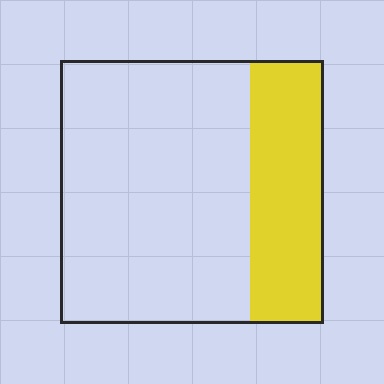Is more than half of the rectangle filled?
No.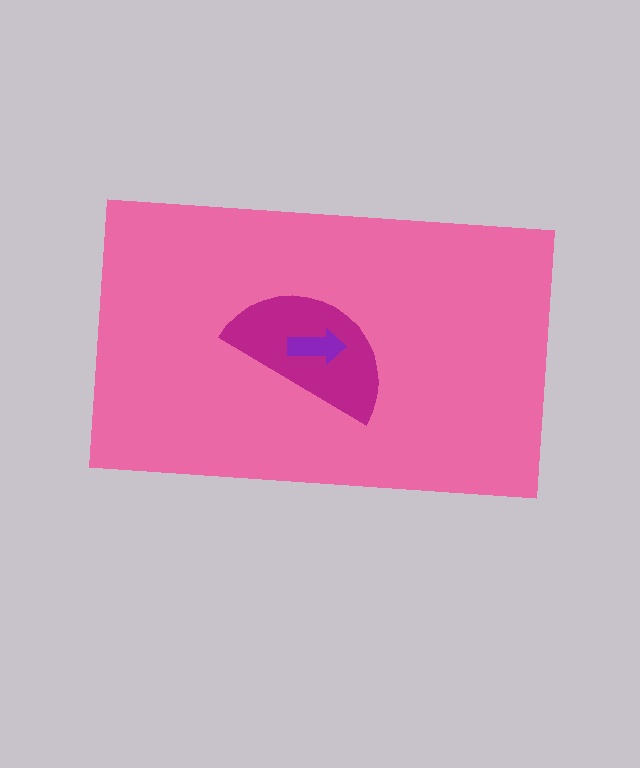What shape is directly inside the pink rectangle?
The magenta semicircle.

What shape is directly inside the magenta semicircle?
The purple arrow.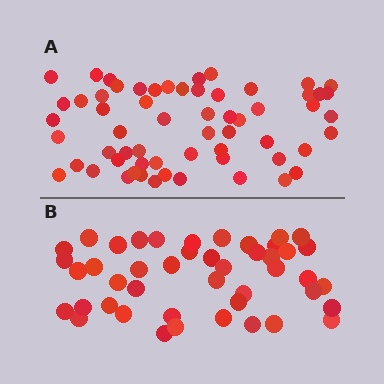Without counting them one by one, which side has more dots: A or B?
Region A (the top region) has more dots.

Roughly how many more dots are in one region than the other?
Region A has approximately 15 more dots than region B.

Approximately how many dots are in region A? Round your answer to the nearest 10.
About 60 dots.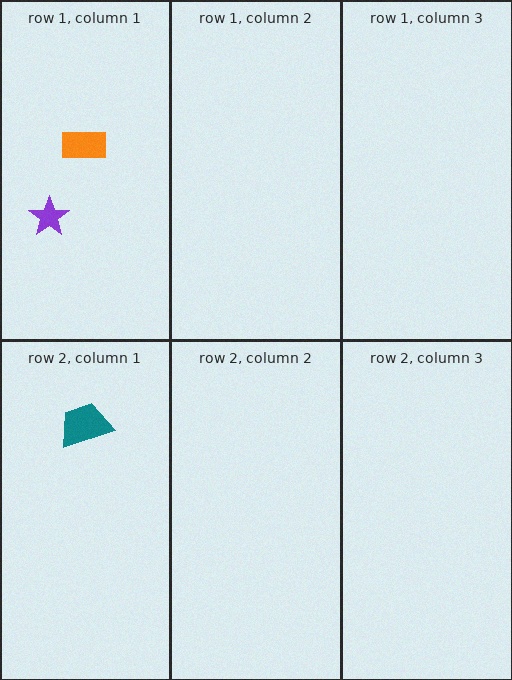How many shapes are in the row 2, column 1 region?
1.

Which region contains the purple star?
The row 1, column 1 region.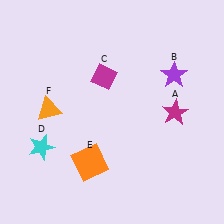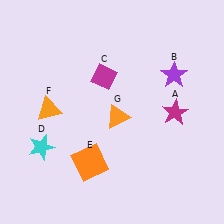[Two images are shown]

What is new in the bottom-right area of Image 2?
An orange triangle (G) was added in the bottom-right area of Image 2.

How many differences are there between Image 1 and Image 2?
There is 1 difference between the two images.